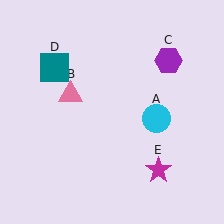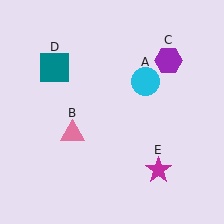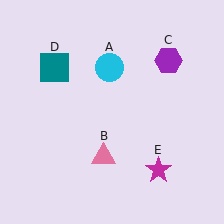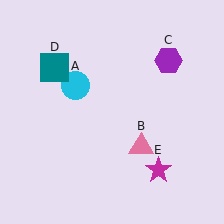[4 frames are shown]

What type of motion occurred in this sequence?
The cyan circle (object A), pink triangle (object B) rotated counterclockwise around the center of the scene.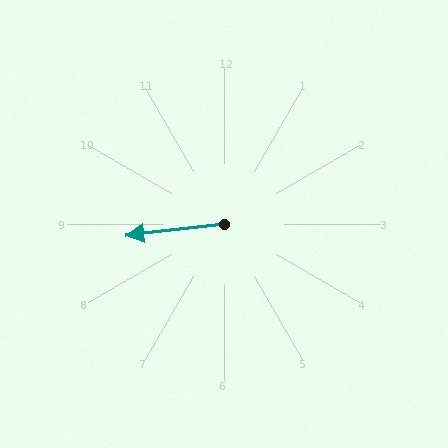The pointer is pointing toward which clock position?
Roughly 9 o'clock.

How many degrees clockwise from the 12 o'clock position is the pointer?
Approximately 264 degrees.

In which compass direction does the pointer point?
West.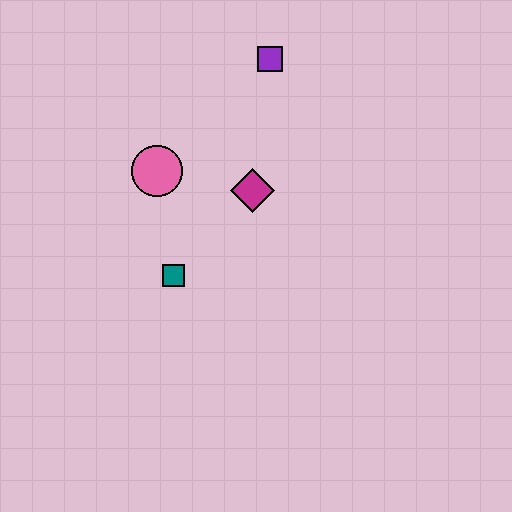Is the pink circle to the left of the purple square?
Yes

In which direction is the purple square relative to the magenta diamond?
The purple square is above the magenta diamond.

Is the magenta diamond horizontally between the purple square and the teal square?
Yes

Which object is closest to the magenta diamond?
The pink circle is closest to the magenta diamond.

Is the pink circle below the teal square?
No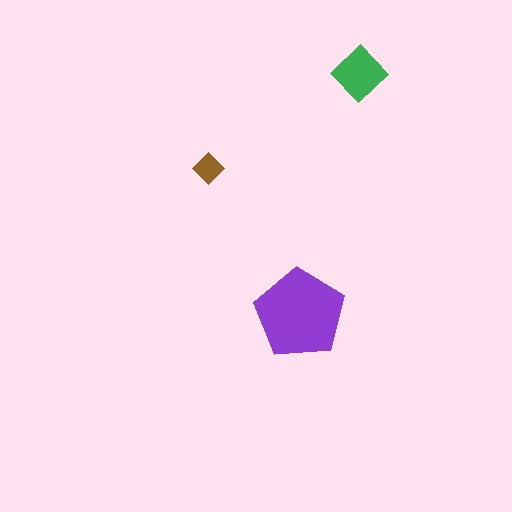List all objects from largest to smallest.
The purple pentagon, the green diamond, the brown diamond.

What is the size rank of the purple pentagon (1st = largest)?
1st.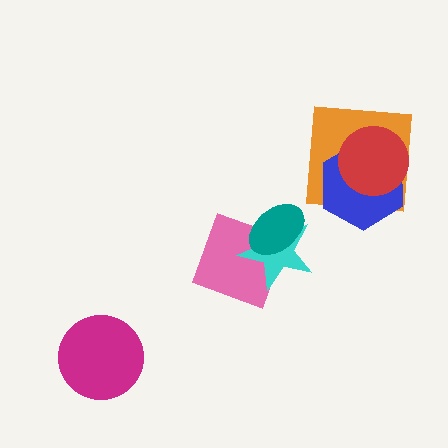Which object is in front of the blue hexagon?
The red circle is in front of the blue hexagon.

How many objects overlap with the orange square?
2 objects overlap with the orange square.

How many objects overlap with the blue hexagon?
2 objects overlap with the blue hexagon.